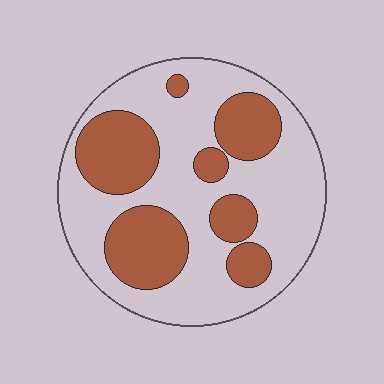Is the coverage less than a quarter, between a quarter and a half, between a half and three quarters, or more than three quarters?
Between a quarter and a half.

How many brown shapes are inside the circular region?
7.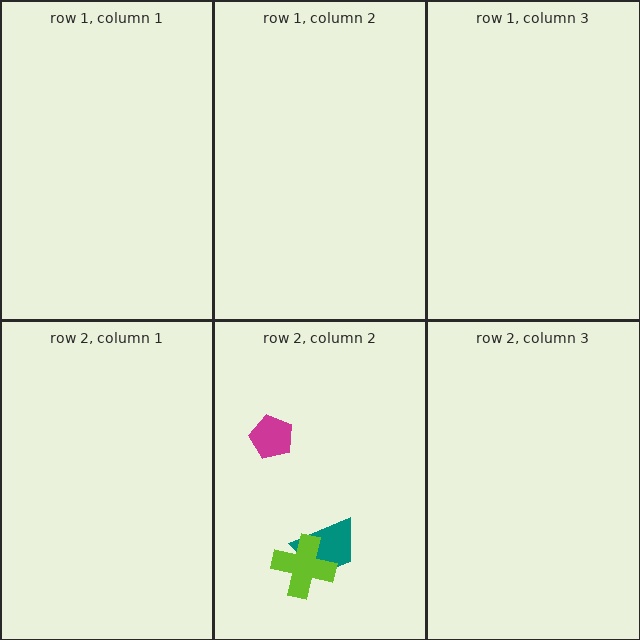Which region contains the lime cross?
The row 2, column 2 region.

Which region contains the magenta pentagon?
The row 2, column 2 region.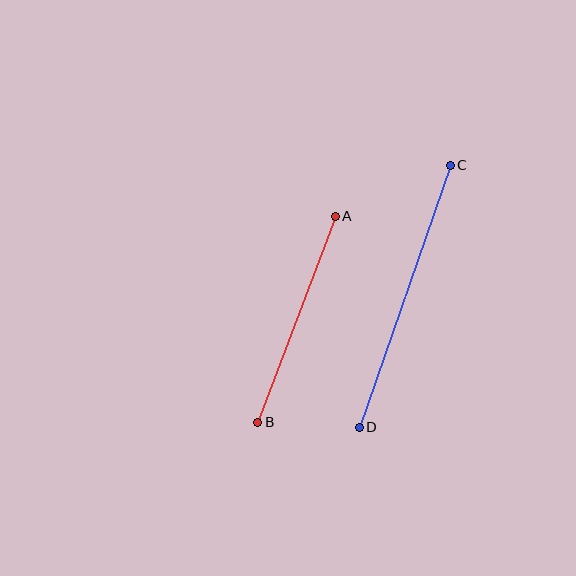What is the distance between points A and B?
The distance is approximately 220 pixels.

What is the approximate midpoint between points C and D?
The midpoint is at approximately (405, 296) pixels.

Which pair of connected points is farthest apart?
Points C and D are farthest apart.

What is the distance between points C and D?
The distance is approximately 278 pixels.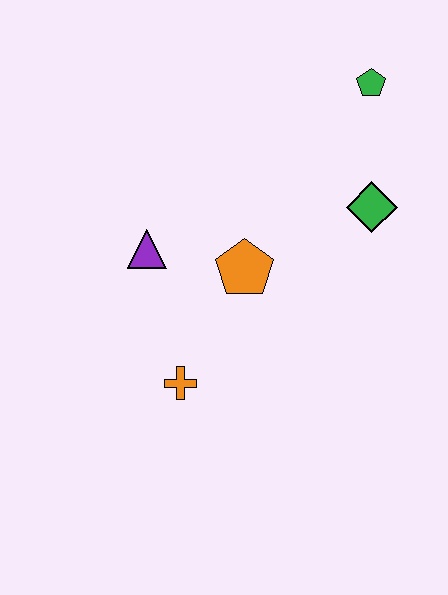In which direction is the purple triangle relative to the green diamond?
The purple triangle is to the left of the green diamond.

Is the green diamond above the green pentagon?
No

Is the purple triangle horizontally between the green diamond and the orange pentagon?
No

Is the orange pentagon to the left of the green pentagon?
Yes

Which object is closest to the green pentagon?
The green diamond is closest to the green pentagon.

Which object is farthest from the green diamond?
The orange cross is farthest from the green diamond.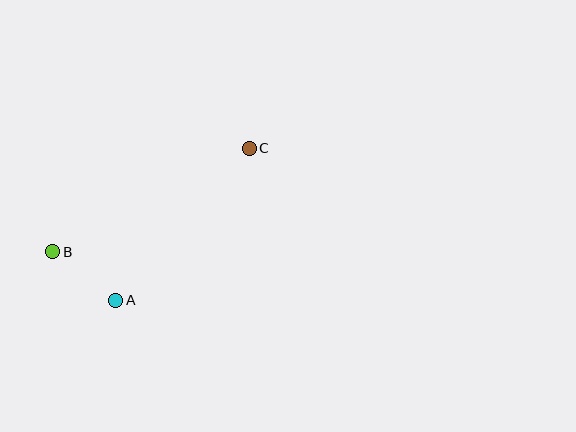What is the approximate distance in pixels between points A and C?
The distance between A and C is approximately 202 pixels.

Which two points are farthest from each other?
Points B and C are farthest from each other.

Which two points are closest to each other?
Points A and B are closest to each other.